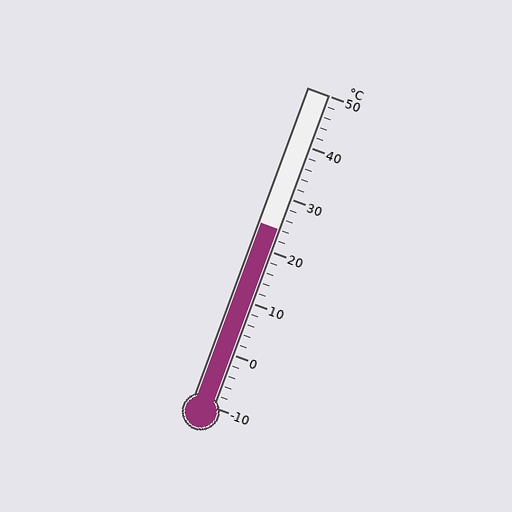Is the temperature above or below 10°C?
The temperature is above 10°C.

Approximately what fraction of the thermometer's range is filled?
The thermometer is filled to approximately 55% of its range.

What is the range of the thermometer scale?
The thermometer scale ranges from -10°C to 50°C.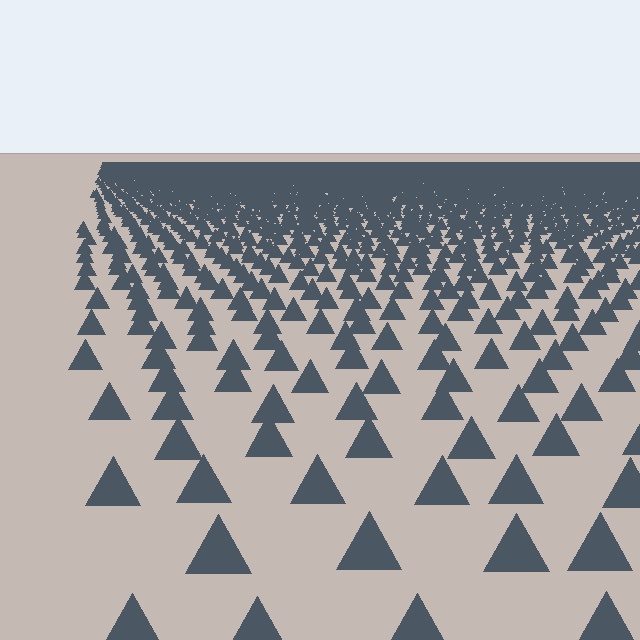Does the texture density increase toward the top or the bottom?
Density increases toward the top.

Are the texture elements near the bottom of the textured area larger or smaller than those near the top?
Larger. Near the bottom, elements are closer to the viewer and appear at a bigger on-screen size.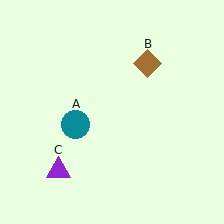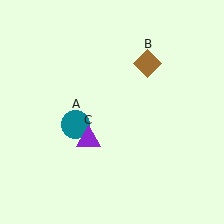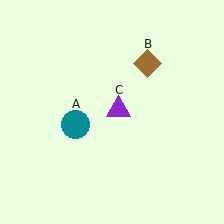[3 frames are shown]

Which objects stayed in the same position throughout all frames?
Teal circle (object A) and brown diamond (object B) remained stationary.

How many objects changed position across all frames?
1 object changed position: purple triangle (object C).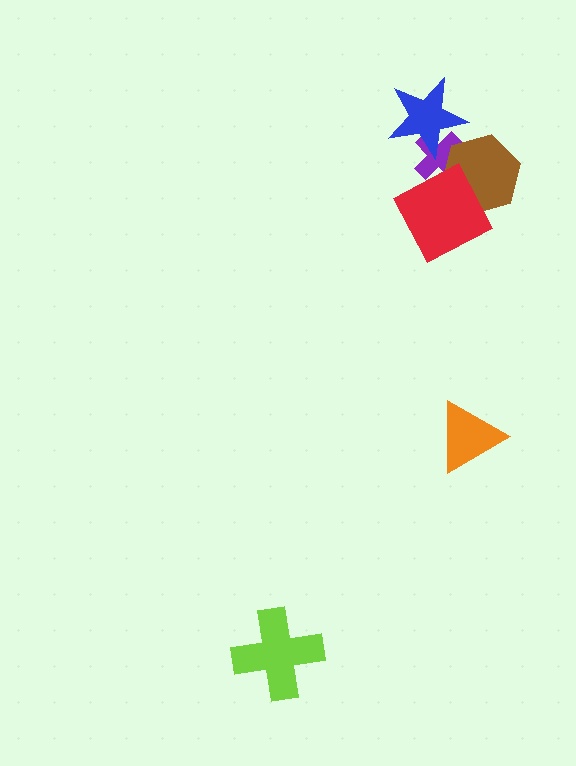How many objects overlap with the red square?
1 object overlaps with the red square.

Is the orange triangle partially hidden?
No, no other shape covers it.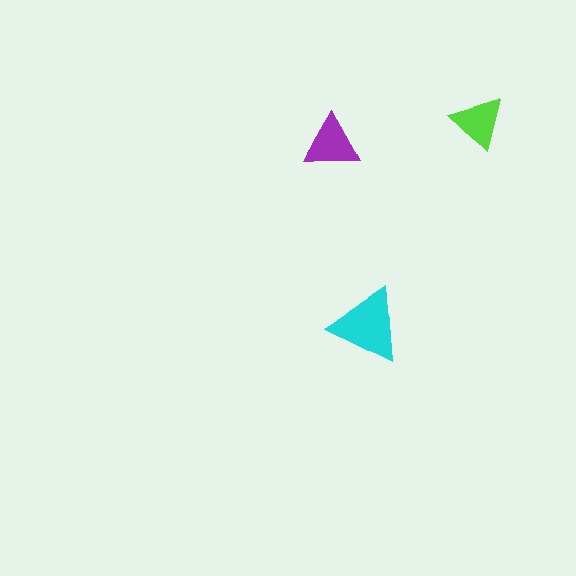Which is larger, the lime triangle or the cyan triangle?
The cyan one.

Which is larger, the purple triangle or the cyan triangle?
The cyan one.